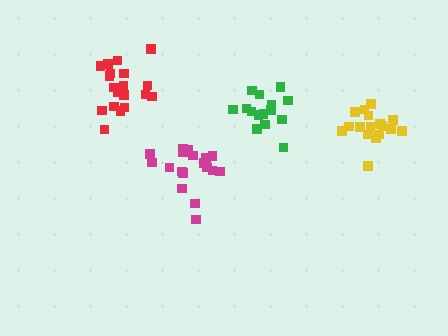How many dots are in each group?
Group 1: 19 dots, Group 2: 17 dots, Group 3: 15 dots, Group 4: 18 dots (69 total).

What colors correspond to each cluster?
The clusters are colored: red, yellow, green, magenta.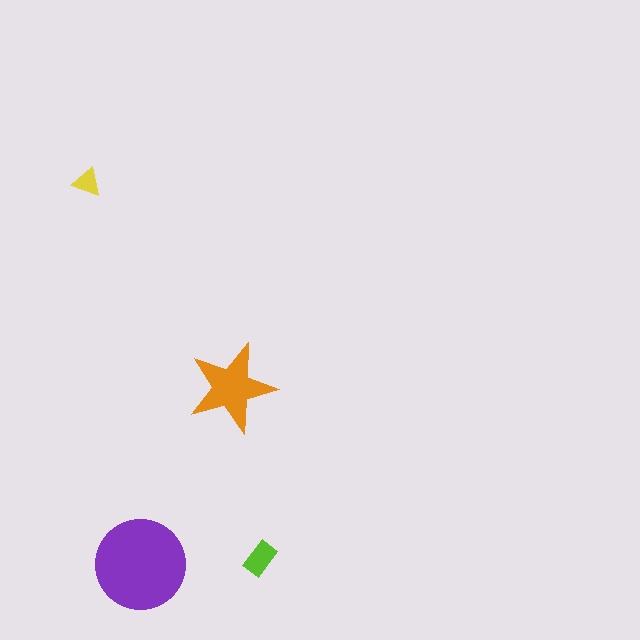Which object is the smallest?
The yellow triangle.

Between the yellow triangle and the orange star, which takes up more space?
The orange star.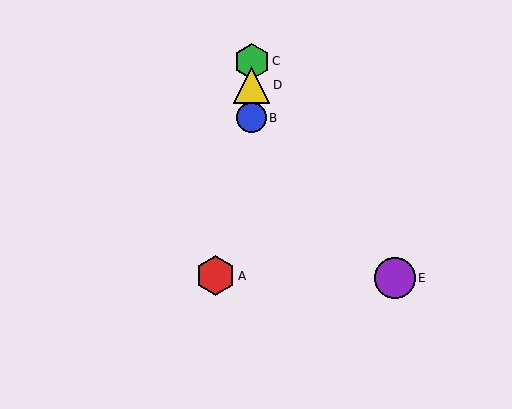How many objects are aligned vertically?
3 objects (B, C, D) are aligned vertically.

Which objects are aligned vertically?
Objects B, C, D are aligned vertically.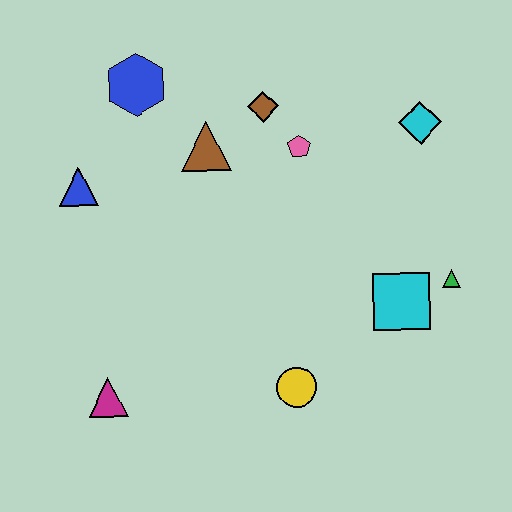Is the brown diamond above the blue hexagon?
No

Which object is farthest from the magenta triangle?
The cyan diamond is farthest from the magenta triangle.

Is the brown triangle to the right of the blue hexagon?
Yes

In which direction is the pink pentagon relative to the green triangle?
The pink pentagon is to the left of the green triangle.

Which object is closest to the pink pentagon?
The brown diamond is closest to the pink pentagon.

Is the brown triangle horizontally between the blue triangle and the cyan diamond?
Yes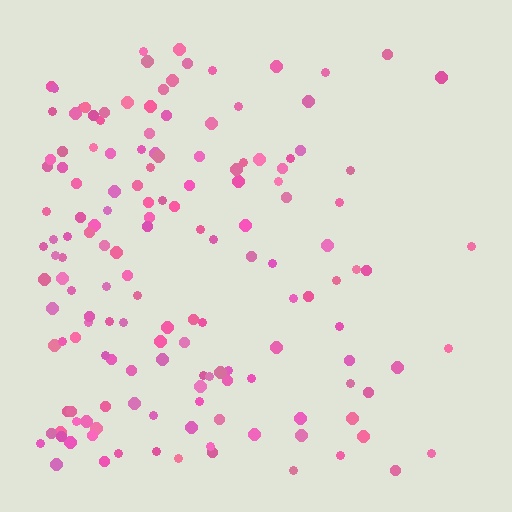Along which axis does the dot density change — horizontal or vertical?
Horizontal.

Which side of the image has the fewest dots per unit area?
The right.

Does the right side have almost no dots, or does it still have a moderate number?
Still a moderate number, just noticeably fewer than the left.